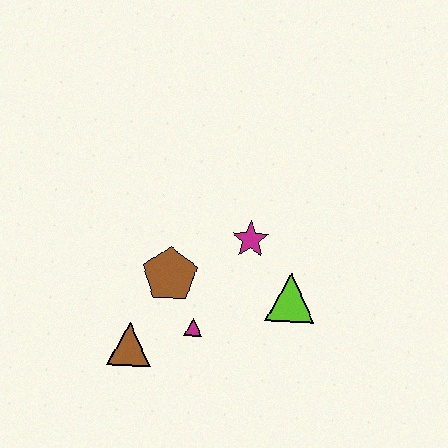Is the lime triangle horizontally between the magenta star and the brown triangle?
No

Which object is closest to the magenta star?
The lime triangle is closest to the magenta star.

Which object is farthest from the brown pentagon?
The lime triangle is farthest from the brown pentagon.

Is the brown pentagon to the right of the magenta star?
No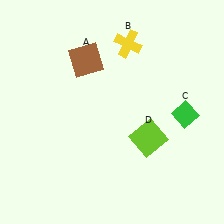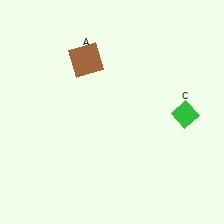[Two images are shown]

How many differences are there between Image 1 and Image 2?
There are 2 differences between the two images.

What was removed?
The lime square (D), the yellow cross (B) were removed in Image 2.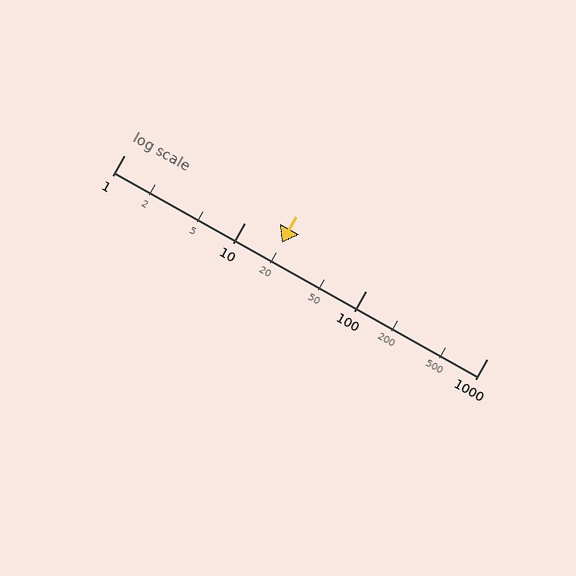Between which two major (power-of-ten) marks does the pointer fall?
The pointer is between 10 and 100.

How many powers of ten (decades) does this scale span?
The scale spans 3 decades, from 1 to 1000.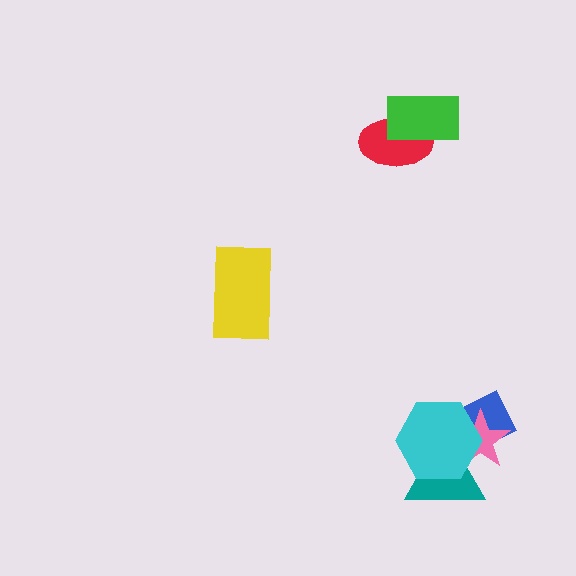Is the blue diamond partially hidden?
Yes, it is partially covered by another shape.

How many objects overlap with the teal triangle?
3 objects overlap with the teal triangle.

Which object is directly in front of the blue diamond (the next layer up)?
The pink star is directly in front of the blue diamond.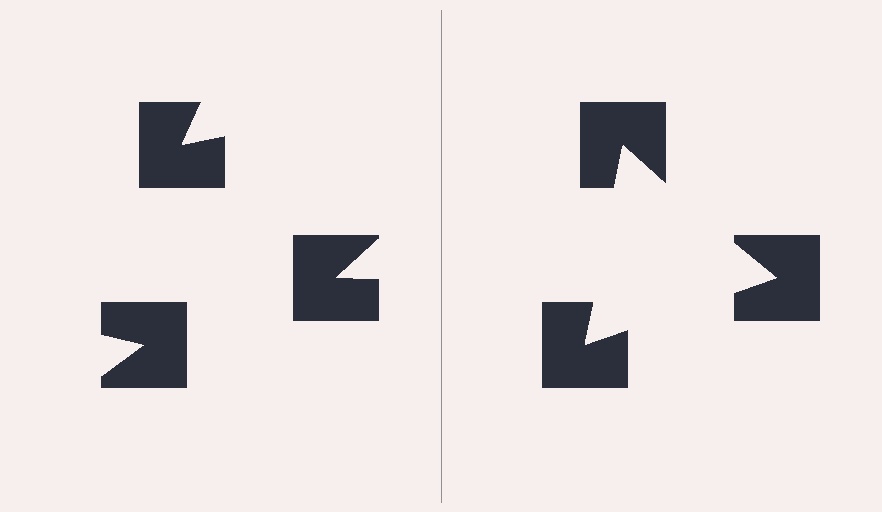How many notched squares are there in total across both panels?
6 — 3 on each side.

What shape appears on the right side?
An illusory triangle.